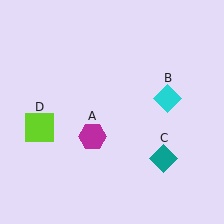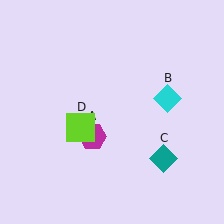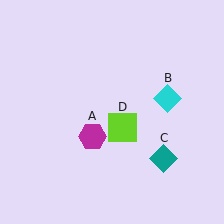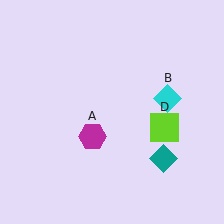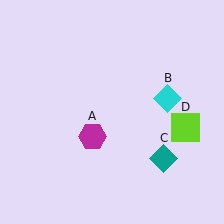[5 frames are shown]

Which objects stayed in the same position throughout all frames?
Magenta hexagon (object A) and cyan diamond (object B) and teal diamond (object C) remained stationary.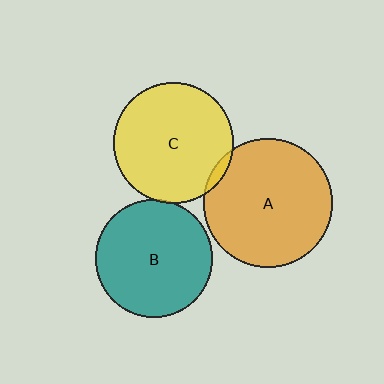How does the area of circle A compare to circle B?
Approximately 1.2 times.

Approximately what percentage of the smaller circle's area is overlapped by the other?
Approximately 5%.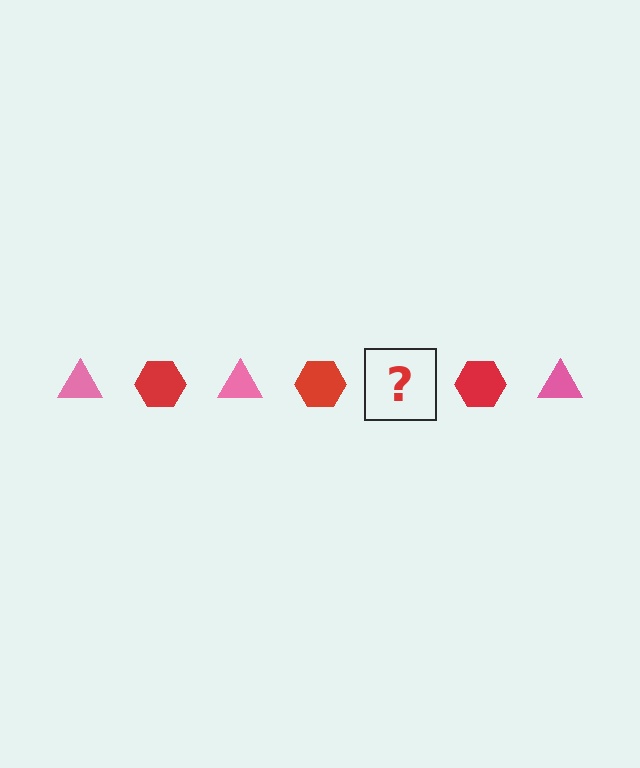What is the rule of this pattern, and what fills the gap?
The rule is that the pattern alternates between pink triangle and red hexagon. The gap should be filled with a pink triangle.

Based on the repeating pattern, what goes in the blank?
The blank should be a pink triangle.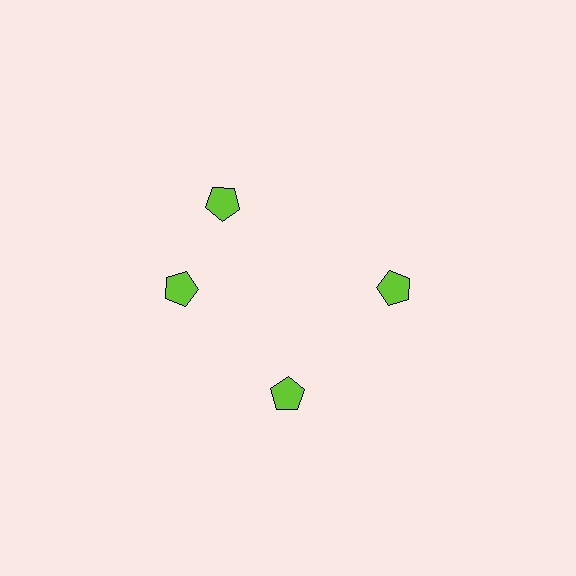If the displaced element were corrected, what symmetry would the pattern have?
It would have 4-fold rotational symmetry — the pattern would map onto itself every 90 degrees.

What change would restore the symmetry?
The symmetry would be restored by rotating it back into even spacing with its neighbors so that all 4 pentagons sit at equal angles and equal distance from the center.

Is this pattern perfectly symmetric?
No. The 4 lime pentagons are arranged in a ring, but one element near the 12 o'clock position is rotated out of alignment along the ring, breaking the 4-fold rotational symmetry.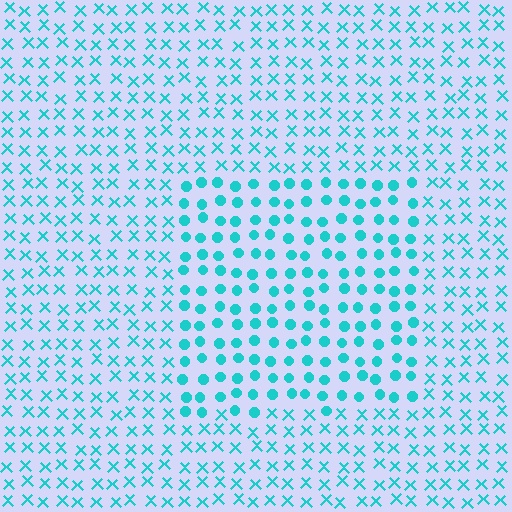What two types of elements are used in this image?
The image uses circles inside the rectangle region and X marks outside it.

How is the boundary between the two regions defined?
The boundary is defined by a change in element shape: circles inside vs. X marks outside. All elements share the same color and spacing.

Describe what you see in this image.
The image is filled with small cyan elements arranged in a uniform grid. A rectangle-shaped region contains circles, while the surrounding area contains X marks. The boundary is defined purely by the change in element shape.